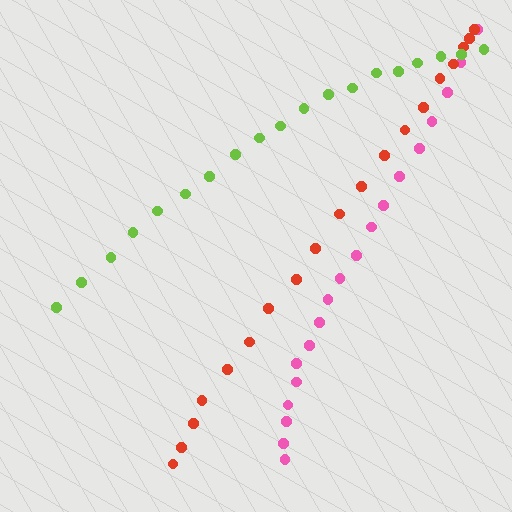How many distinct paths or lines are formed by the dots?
There are 3 distinct paths.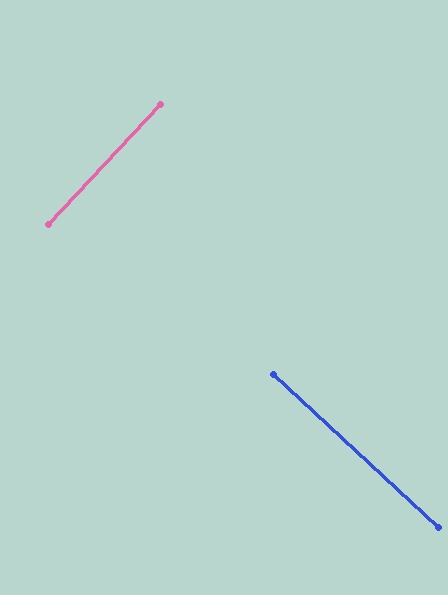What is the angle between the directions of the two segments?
Approximately 90 degrees.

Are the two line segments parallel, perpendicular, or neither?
Perpendicular — they meet at approximately 90°.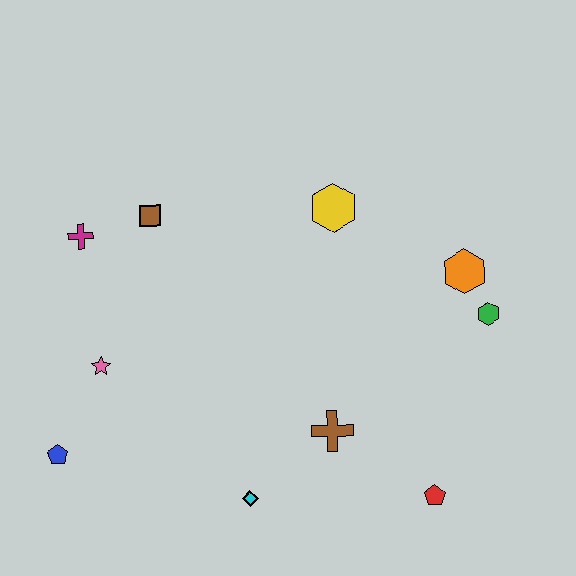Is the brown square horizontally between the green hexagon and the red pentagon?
No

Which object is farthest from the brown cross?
The magenta cross is farthest from the brown cross.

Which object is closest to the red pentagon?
The brown cross is closest to the red pentagon.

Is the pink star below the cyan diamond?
No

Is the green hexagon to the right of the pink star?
Yes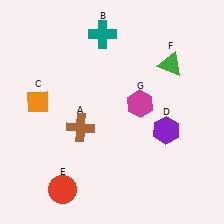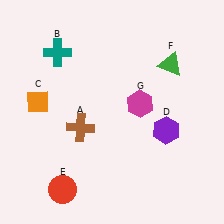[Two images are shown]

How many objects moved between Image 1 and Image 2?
1 object moved between the two images.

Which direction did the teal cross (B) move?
The teal cross (B) moved left.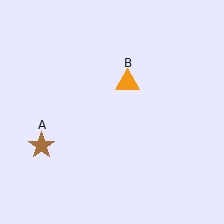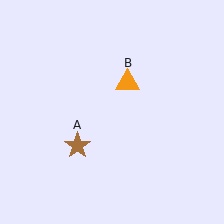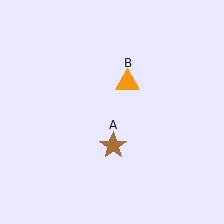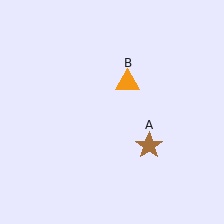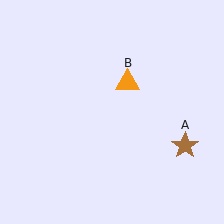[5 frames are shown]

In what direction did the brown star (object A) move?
The brown star (object A) moved right.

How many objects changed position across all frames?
1 object changed position: brown star (object A).